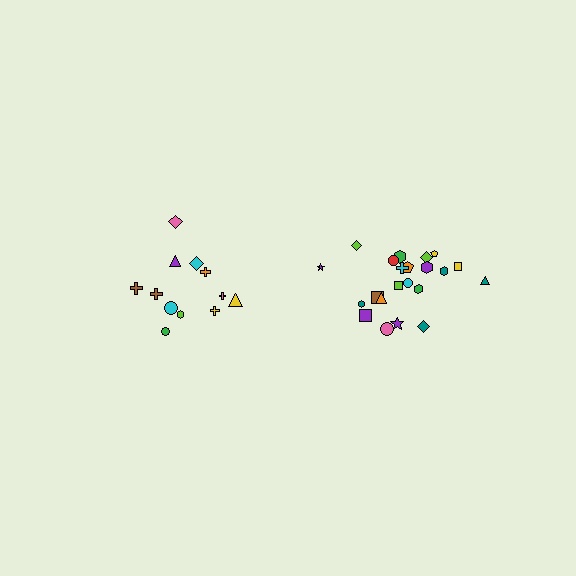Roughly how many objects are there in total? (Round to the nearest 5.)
Roughly 35 objects in total.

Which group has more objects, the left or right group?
The right group.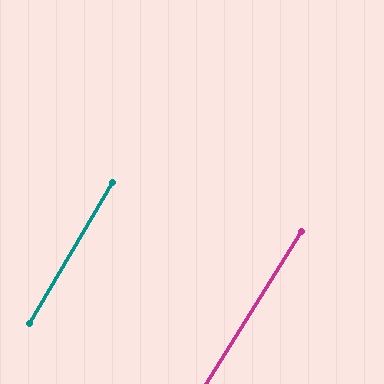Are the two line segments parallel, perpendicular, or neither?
Parallel — their directions differ by only 1.5°.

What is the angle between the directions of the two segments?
Approximately 1 degree.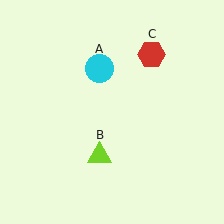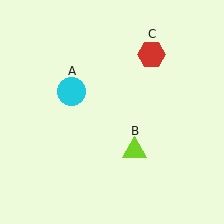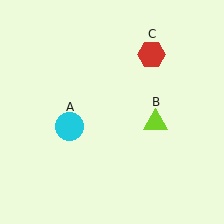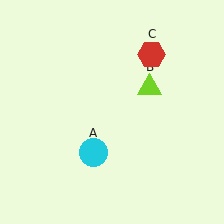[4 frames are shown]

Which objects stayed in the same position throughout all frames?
Red hexagon (object C) remained stationary.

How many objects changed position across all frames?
2 objects changed position: cyan circle (object A), lime triangle (object B).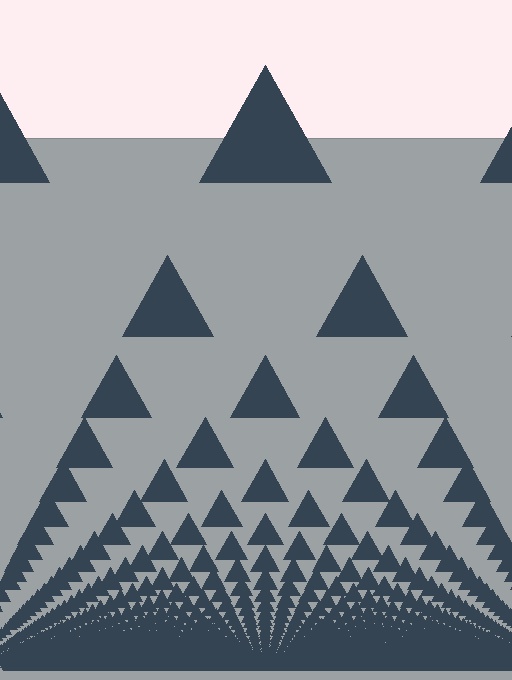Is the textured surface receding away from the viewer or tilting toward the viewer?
The surface appears to tilt toward the viewer. Texture elements get larger and sparser toward the top.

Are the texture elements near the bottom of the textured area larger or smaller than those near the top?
Smaller. The gradient is inverted — elements near the bottom are smaller and denser.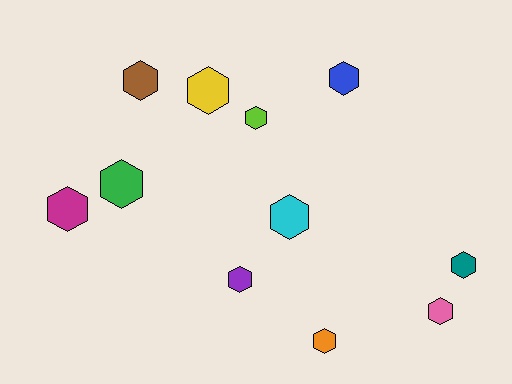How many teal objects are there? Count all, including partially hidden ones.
There is 1 teal object.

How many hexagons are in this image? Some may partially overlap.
There are 11 hexagons.